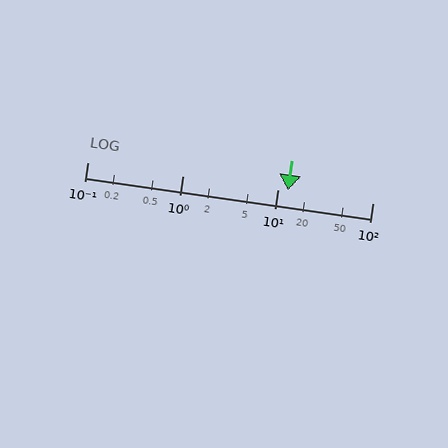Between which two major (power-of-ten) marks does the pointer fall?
The pointer is between 10 and 100.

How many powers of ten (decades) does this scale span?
The scale spans 3 decades, from 0.1 to 100.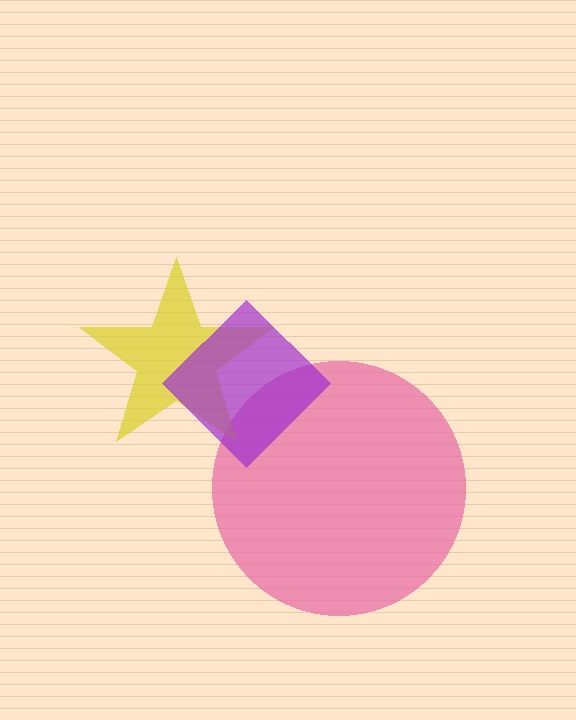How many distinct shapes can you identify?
There are 3 distinct shapes: a pink circle, a yellow star, a purple diamond.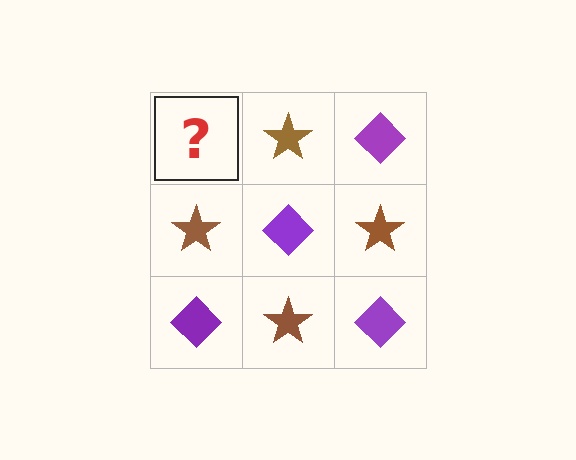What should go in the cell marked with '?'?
The missing cell should contain a purple diamond.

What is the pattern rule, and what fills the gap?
The rule is that it alternates purple diamond and brown star in a checkerboard pattern. The gap should be filled with a purple diamond.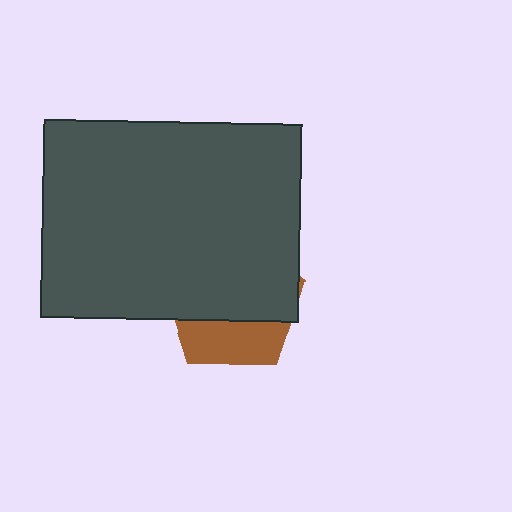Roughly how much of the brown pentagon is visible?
A small part of it is visible (roughly 34%).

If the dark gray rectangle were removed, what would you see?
You would see the complete brown pentagon.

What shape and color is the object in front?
The object in front is a dark gray rectangle.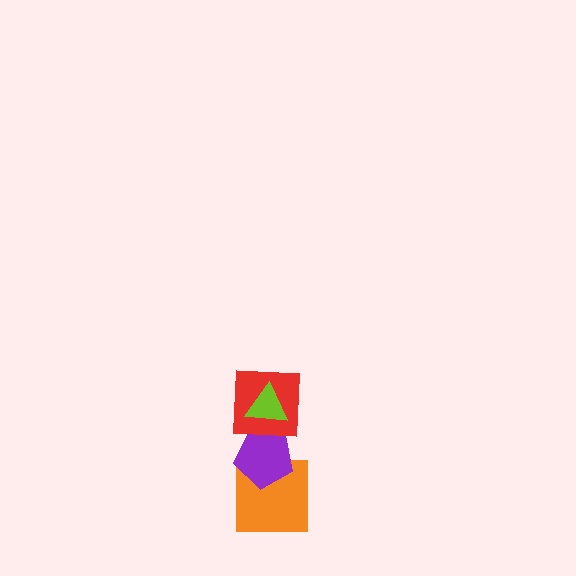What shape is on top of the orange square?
The purple pentagon is on top of the orange square.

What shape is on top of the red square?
The lime triangle is on top of the red square.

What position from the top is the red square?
The red square is 2nd from the top.